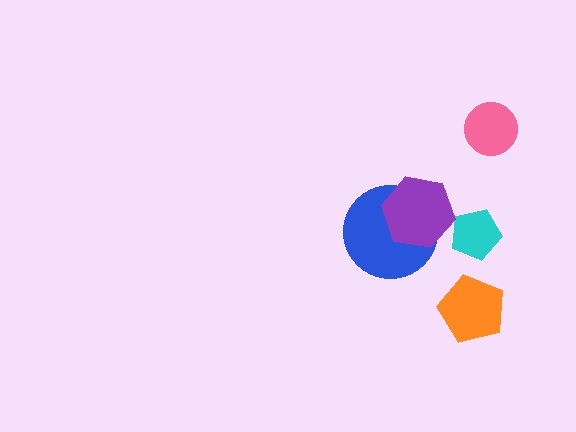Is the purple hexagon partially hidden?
No, no other shape covers it.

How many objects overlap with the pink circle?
0 objects overlap with the pink circle.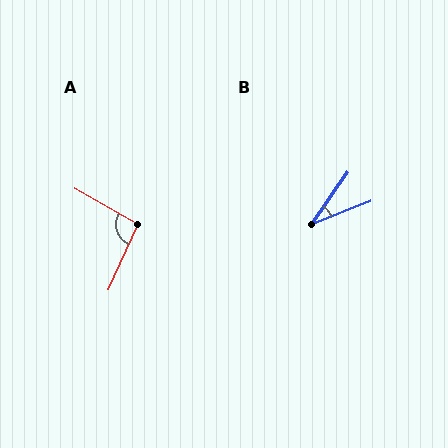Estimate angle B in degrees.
Approximately 34 degrees.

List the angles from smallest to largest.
B (34°), A (95°).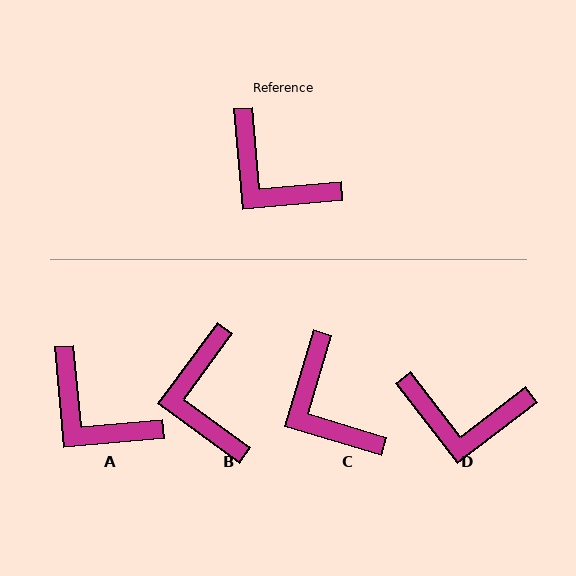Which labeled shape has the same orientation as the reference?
A.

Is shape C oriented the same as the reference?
No, it is off by about 22 degrees.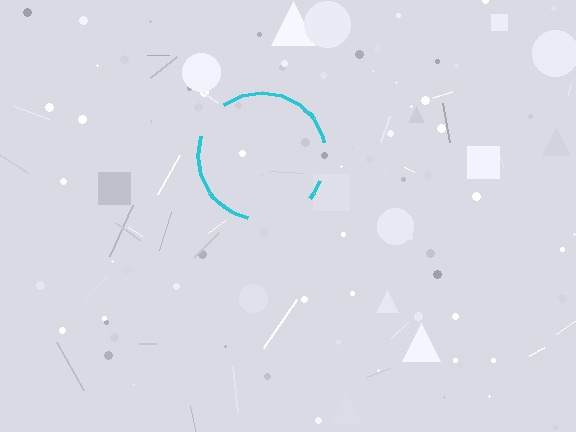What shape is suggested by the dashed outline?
The dashed outline suggests a circle.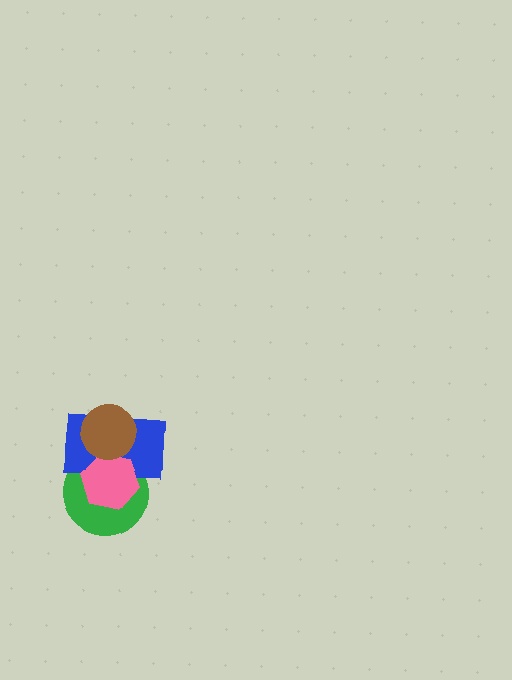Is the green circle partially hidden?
Yes, it is partially covered by another shape.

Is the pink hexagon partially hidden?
Yes, it is partially covered by another shape.